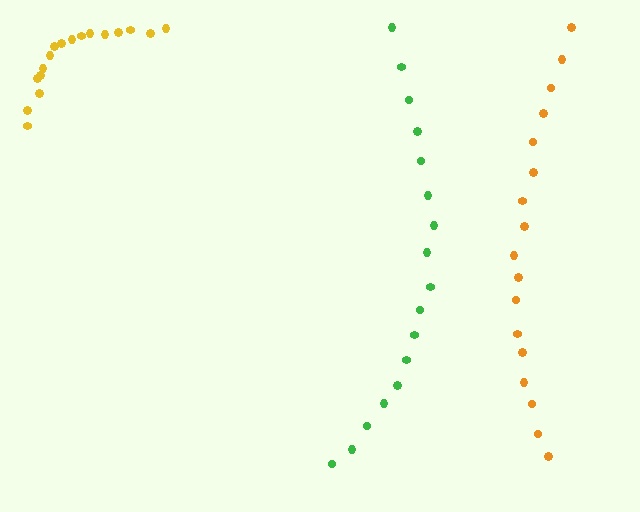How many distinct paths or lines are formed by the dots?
There are 3 distinct paths.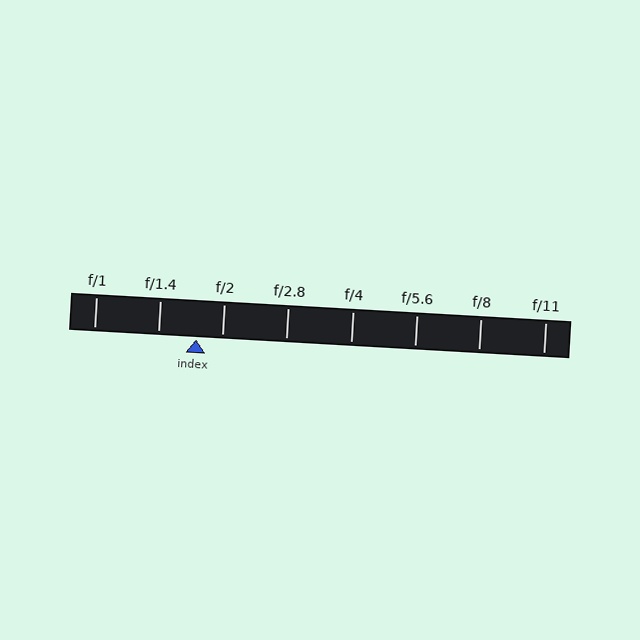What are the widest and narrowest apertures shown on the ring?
The widest aperture shown is f/1 and the narrowest is f/11.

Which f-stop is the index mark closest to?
The index mark is closest to f/2.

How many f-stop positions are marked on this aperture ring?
There are 8 f-stop positions marked.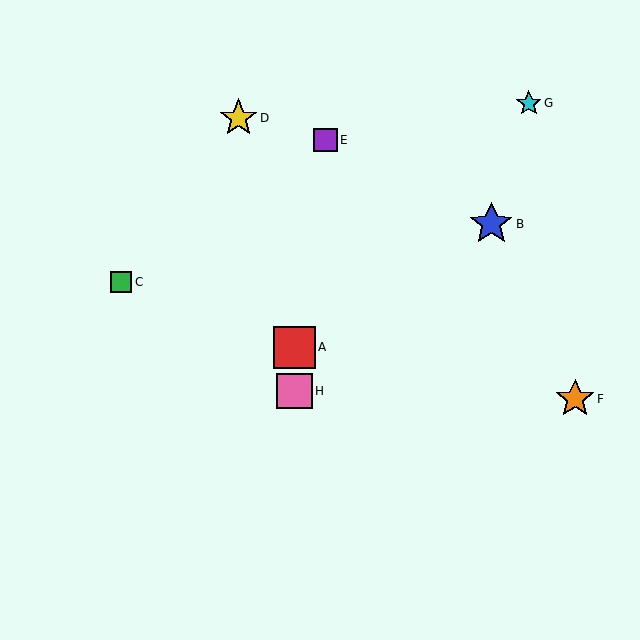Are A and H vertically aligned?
Yes, both are at x≈295.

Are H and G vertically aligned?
No, H is at x≈295 and G is at x≈529.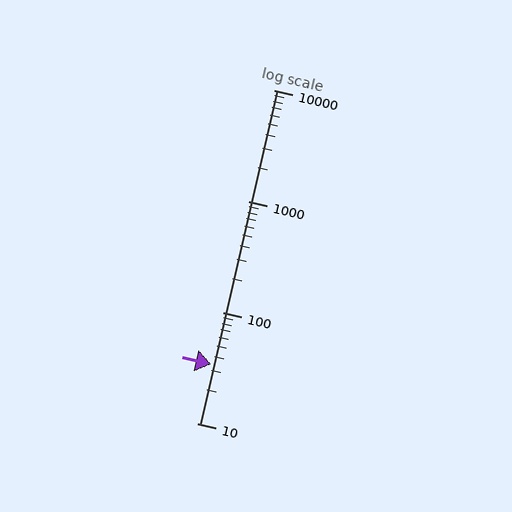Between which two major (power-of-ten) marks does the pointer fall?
The pointer is between 10 and 100.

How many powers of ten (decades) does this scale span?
The scale spans 3 decades, from 10 to 10000.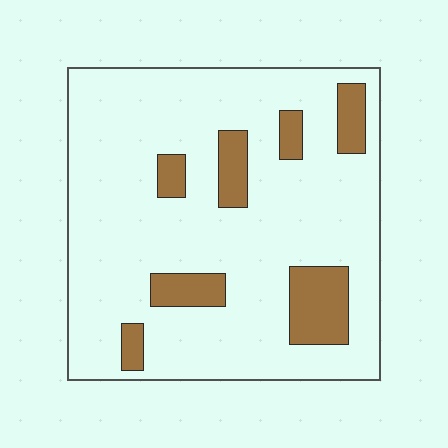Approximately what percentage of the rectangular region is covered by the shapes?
Approximately 15%.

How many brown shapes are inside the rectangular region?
7.